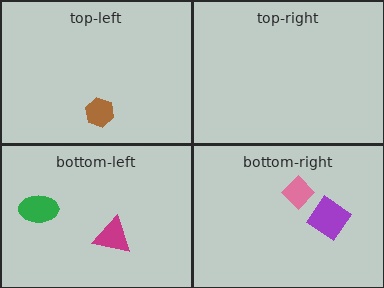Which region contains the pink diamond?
The bottom-right region.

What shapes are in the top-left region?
The brown hexagon.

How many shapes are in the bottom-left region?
2.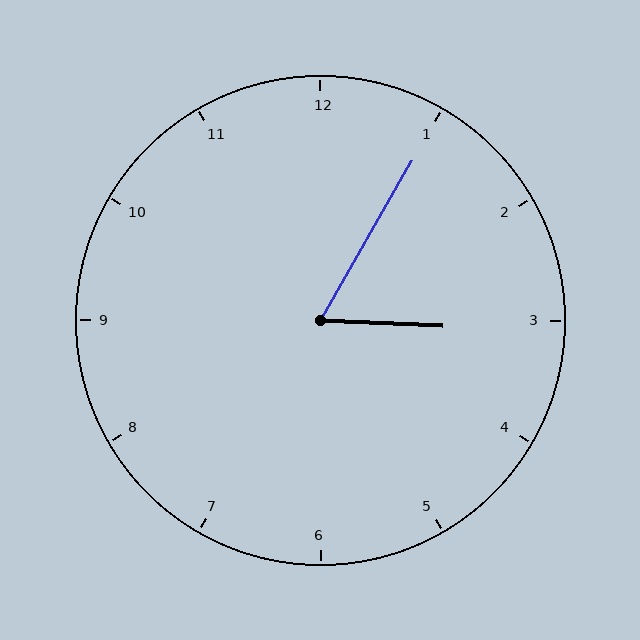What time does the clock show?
3:05.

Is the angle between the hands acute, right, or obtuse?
It is acute.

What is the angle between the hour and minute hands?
Approximately 62 degrees.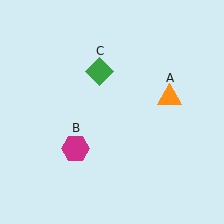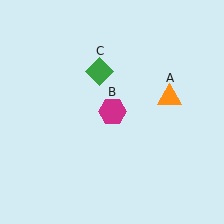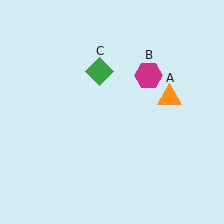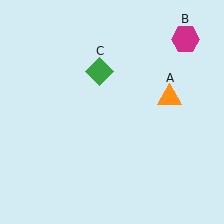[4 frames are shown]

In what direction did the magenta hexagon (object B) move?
The magenta hexagon (object B) moved up and to the right.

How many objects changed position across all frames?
1 object changed position: magenta hexagon (object B).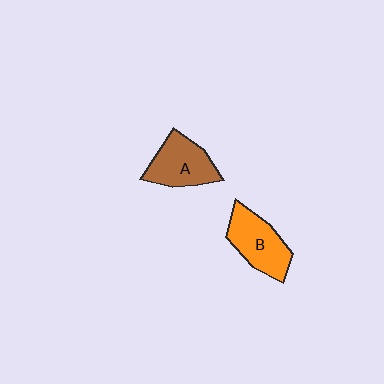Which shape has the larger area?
Shape B (orange).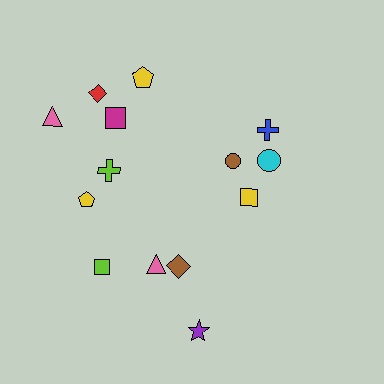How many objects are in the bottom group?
There are 4 objects.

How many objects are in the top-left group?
There are 6 objects.